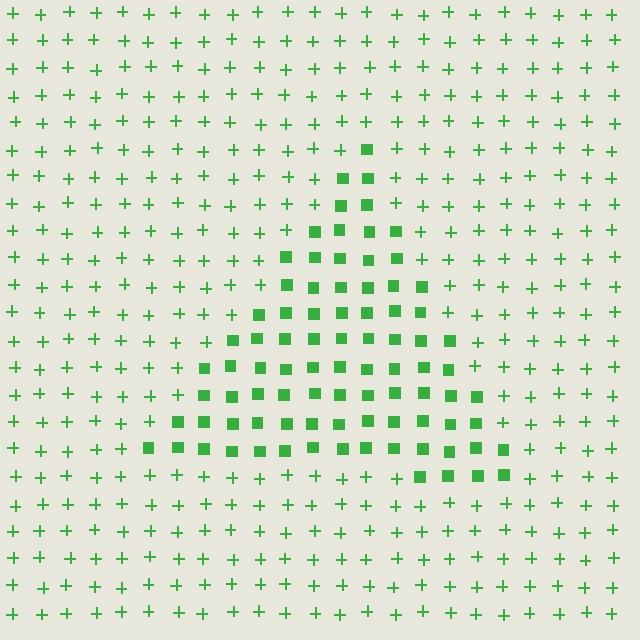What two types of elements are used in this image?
The image uses squares inside the triangle region and plus signs outside it.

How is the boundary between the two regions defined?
The boundary is defined by a change in element shape: squares inside vs. plus signs outside. All elements share the same color and spacing.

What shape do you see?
I see a triangle.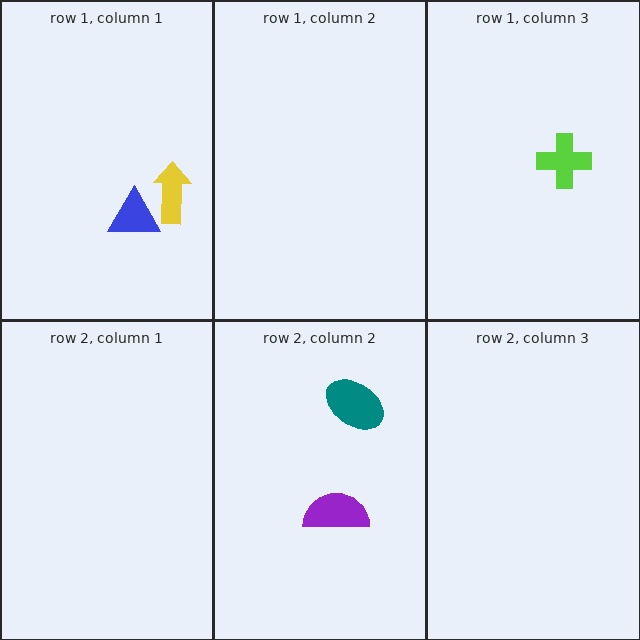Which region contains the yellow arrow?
The row 1, column 1 region.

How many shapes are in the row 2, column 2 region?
2.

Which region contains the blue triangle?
The row 1, column 1 region.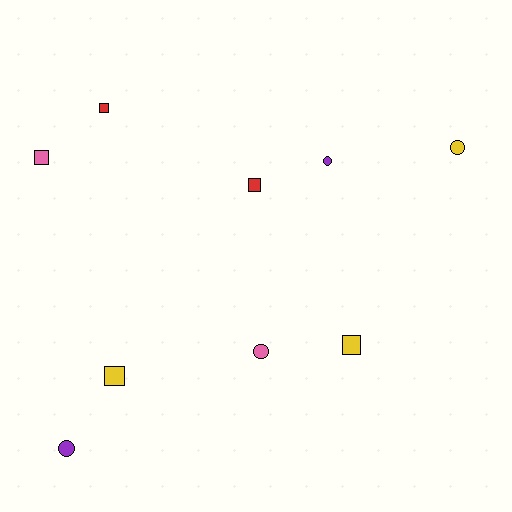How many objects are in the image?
There are 9 objects.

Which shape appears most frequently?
Square, with 5 objects.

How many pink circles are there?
There is 1 pink circle.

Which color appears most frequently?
Yellow, with 3 objects.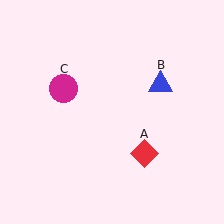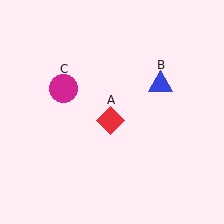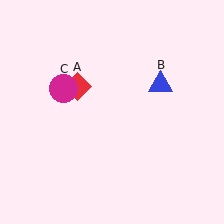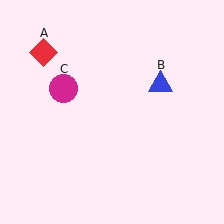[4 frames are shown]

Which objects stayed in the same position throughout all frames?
Blue triangle (object B) and magenta circle (object C) remained stationary.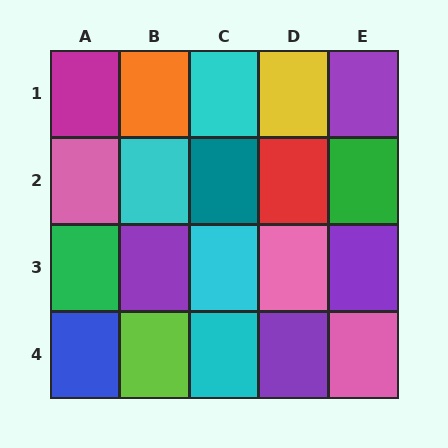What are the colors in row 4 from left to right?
Blue, lime, cyan, purple, pink.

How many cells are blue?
1 cell is blue.